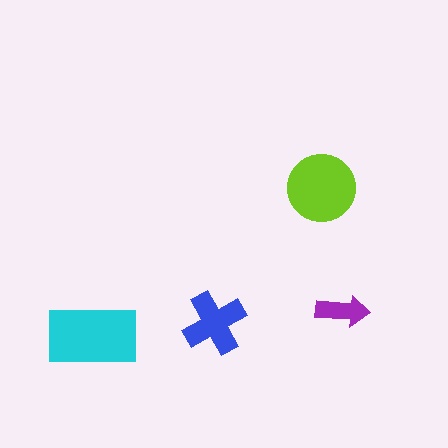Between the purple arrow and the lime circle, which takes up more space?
The lime circle.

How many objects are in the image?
There are 4 objects in the image.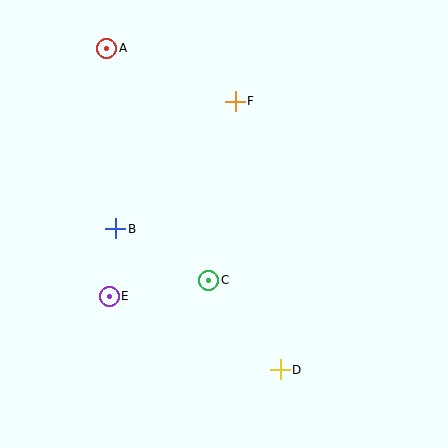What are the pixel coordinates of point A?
Point A is at (107, 48).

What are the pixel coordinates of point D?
Point D is at (280, 370).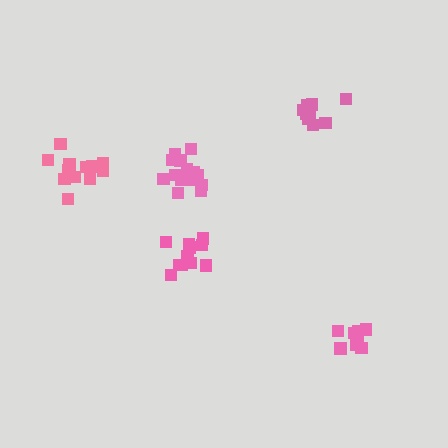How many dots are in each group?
Group 1: 8 dots, Group 2: 11 dots, Group 3: 14 dots, Group 4: 12 dots, Group 5: 9 dots (54 total).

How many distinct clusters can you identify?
There are 5 distinct clusters.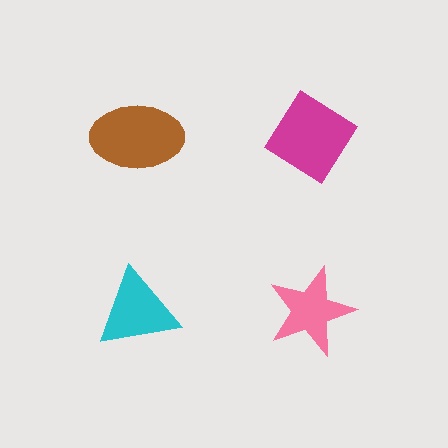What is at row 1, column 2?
A magenta diamond.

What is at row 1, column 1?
A brown ellipse.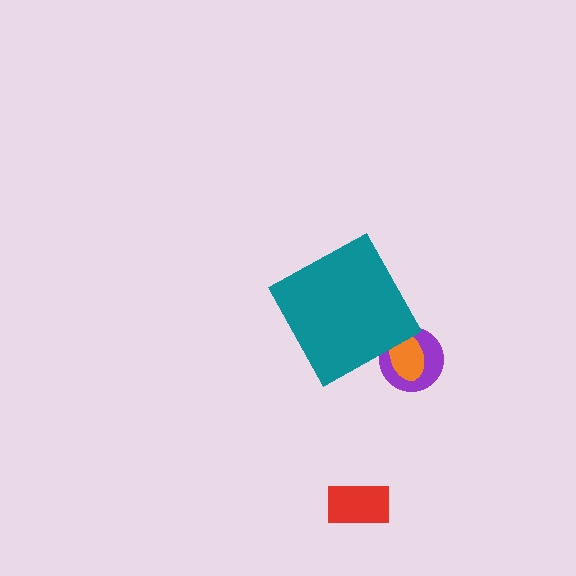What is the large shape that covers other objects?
A teal diamond.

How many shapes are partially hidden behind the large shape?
2 shapes are partially hidden.